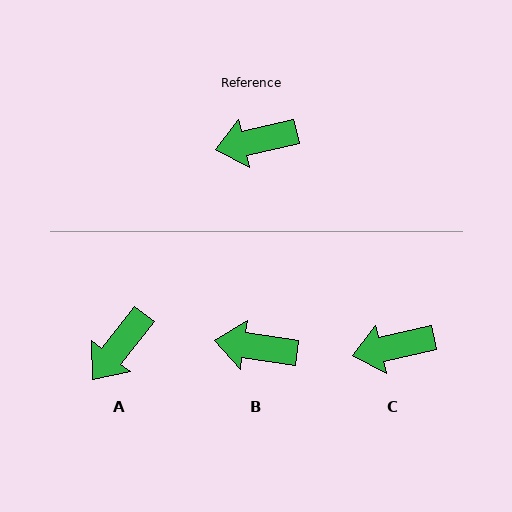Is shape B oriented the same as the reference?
No, it is off by about 21 degrees.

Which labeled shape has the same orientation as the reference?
C.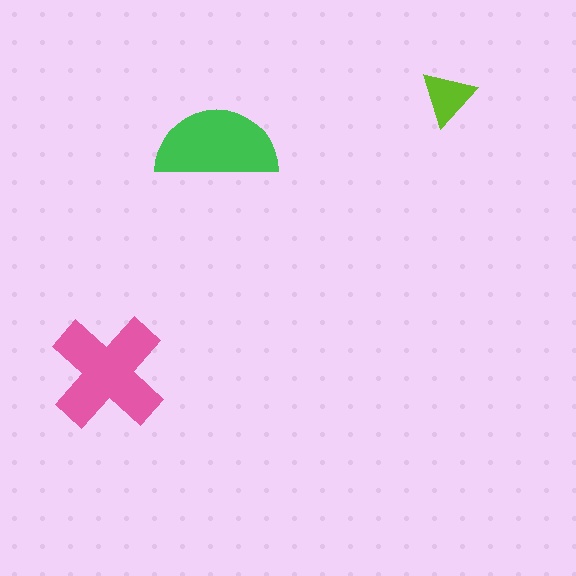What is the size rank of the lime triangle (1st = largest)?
3rd.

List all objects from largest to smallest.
The pink cross, the green semicircle, the lime triangle.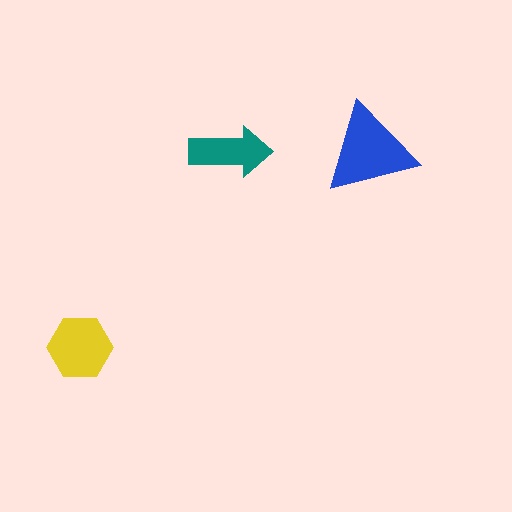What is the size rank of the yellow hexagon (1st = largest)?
2nd.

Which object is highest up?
The blue triangle is topmost.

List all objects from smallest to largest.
The teal arrow, the yellow hexagon, the blue triangle.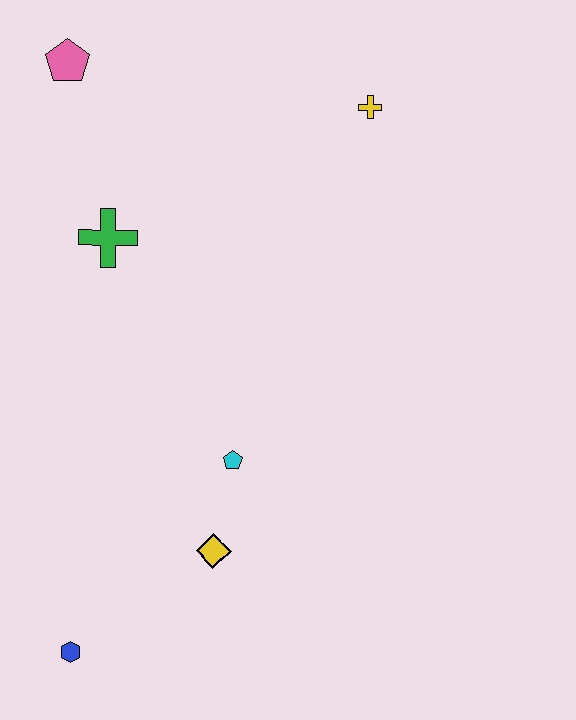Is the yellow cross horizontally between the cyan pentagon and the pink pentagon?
No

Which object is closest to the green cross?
The pink pentagon is closest to the green cross.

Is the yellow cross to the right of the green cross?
Yes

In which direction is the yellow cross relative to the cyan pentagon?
The yellow cross is above the cyan pentagon.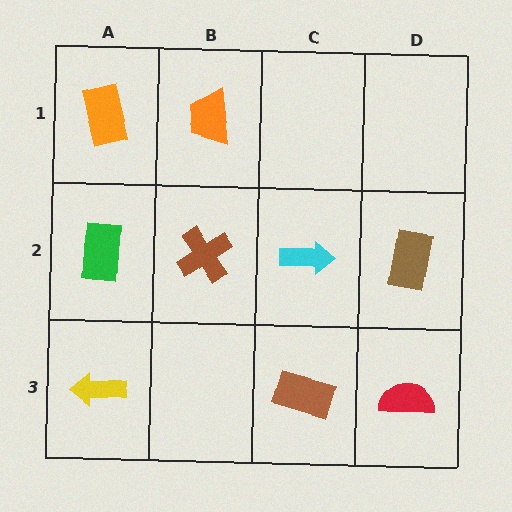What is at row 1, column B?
An orange trapezoid.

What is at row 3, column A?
A yellow arrow.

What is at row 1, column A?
An orange rectangle.